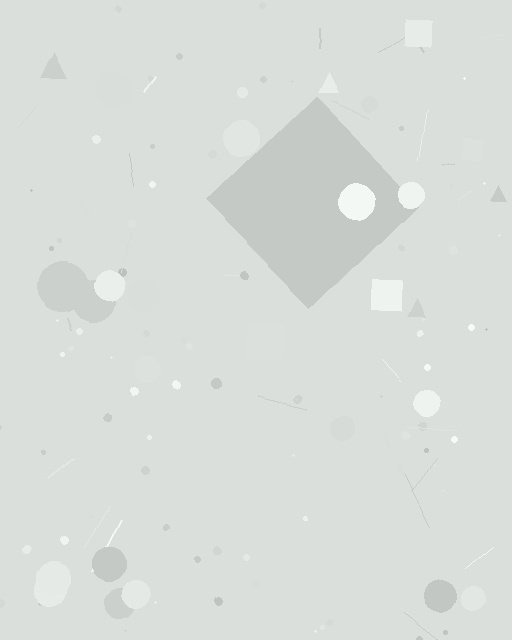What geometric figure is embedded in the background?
A diamond is embedded in the background.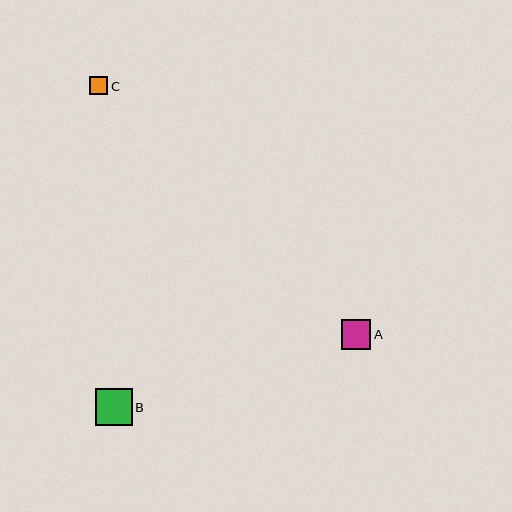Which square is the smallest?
Square C is the smallest with a size of approximately 18 pixels.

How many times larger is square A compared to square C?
Square A is approximately 1.7 times the size of square C.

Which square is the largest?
Square B is the largest with a size of approximately 37 pixels.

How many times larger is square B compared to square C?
Square B is approximately 2.1 times the size of square C.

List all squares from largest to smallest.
From largest to smallest: B, A, C.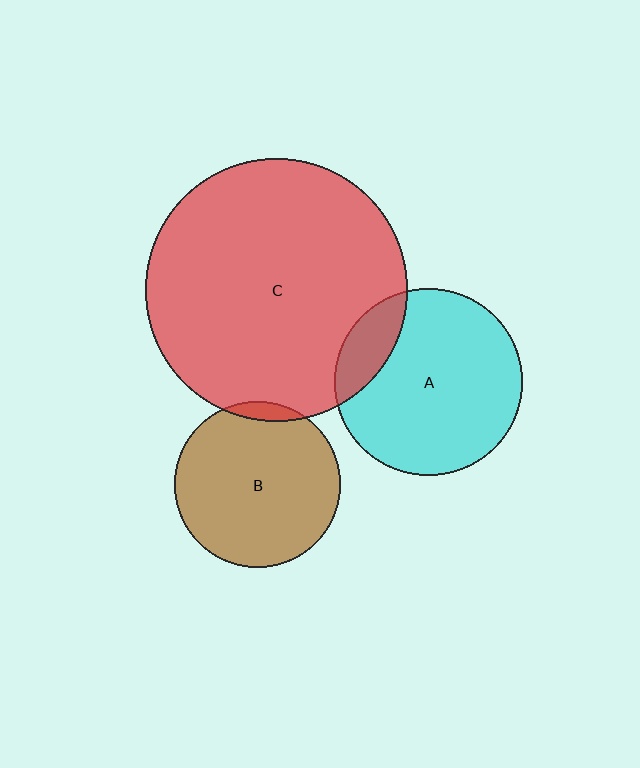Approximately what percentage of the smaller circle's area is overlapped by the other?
Approximately 15%.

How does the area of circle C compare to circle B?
Approximately 2.5 times.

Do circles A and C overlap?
Yes.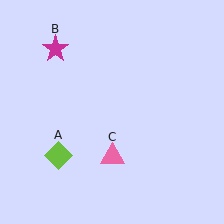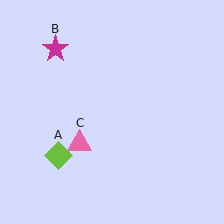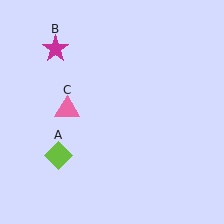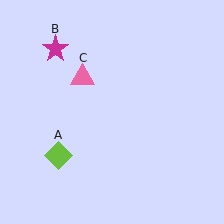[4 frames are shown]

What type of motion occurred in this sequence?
The pink triangle (object C) rotated clockwise around the center of the scene.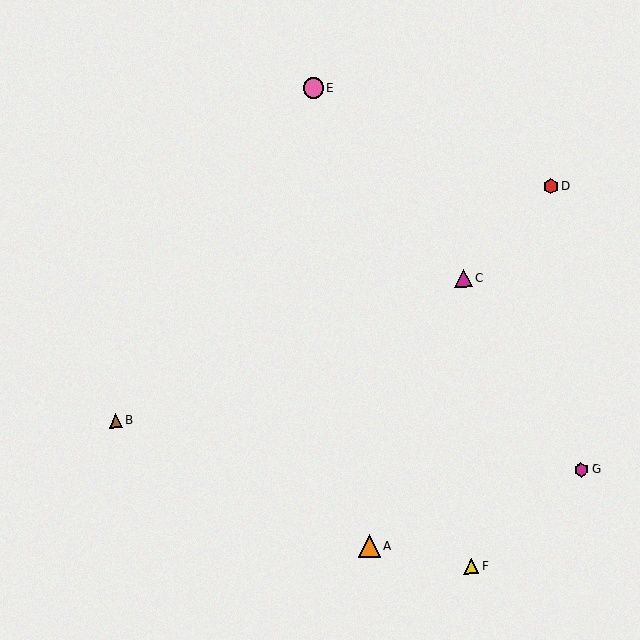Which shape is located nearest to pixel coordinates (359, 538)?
The orange triangle (labeled A) at (369, 546) is nearest to that location.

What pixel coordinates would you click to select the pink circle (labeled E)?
Click at (313, 88) to select the pink circle E.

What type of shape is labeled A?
Shape A is an orange triangle.